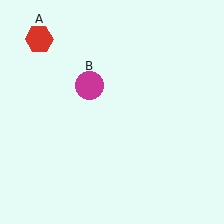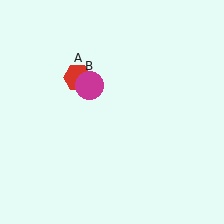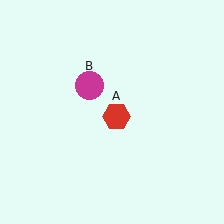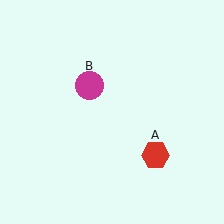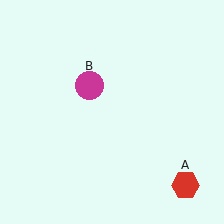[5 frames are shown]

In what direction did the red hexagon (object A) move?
The red hexagon (object A) moved down and to the right.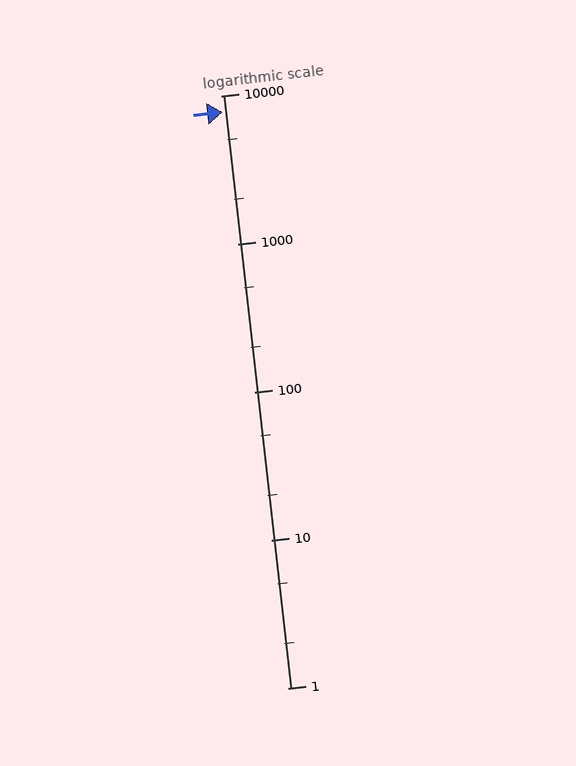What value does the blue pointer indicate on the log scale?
The pointer indicates approximately 7700.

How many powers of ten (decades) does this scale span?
The scale spans 4 decades, from 1 to 10000.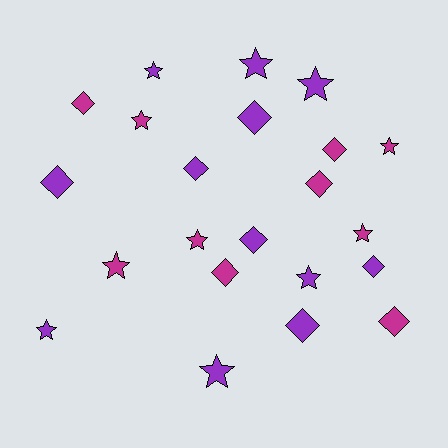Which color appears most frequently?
Purple, with 12 objects.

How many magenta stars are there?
There are 5 magenta stars.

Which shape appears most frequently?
Star, with 11 objects.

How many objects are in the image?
There are 22 objects.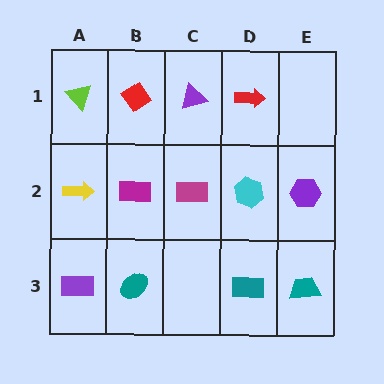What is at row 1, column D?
A red arrow.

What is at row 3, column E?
A teal trapezoid.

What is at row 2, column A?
A yellow arrow.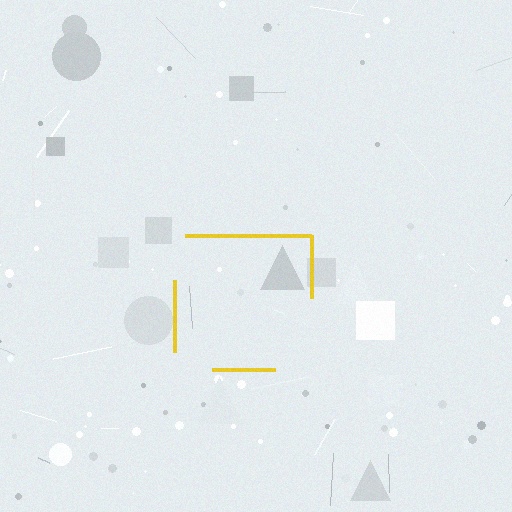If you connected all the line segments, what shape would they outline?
They would outline a square.